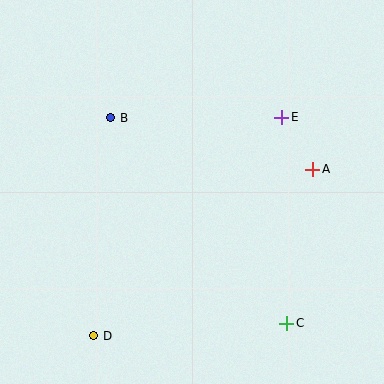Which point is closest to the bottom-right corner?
Point C is closest to the bottom-right corner.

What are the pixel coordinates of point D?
Point D is at (94, 336).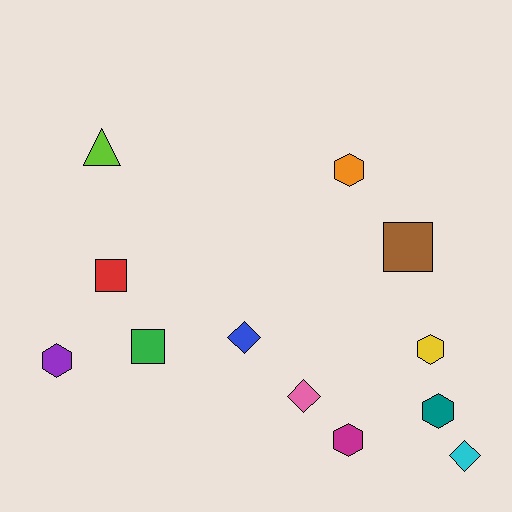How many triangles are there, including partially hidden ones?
There is 1 triangle.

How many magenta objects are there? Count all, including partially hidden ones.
There is 1 magenta object.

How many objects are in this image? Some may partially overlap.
There are 12 objects.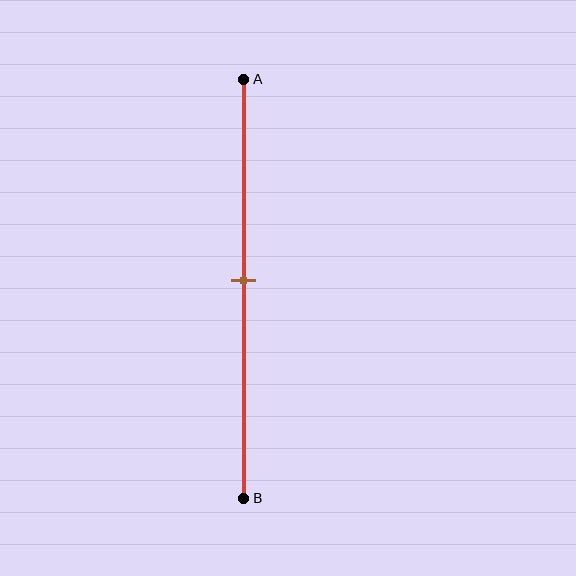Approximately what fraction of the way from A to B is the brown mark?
The brown mark is approximately 50% of the way from A to B.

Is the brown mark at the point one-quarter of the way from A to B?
No, the mark is at about 50% from A, not at the 25% one-quarter point.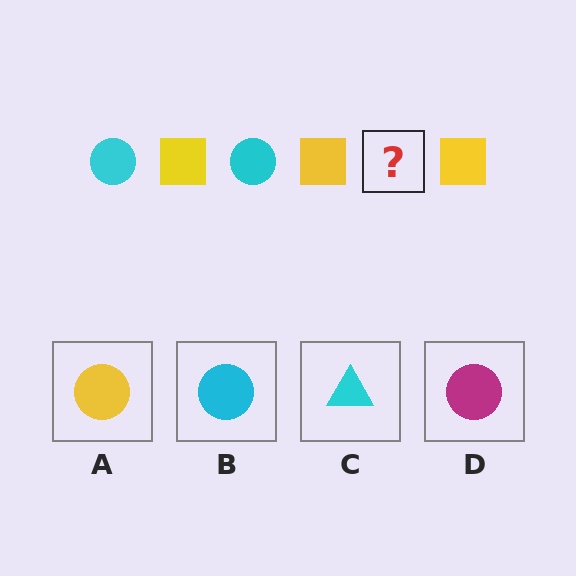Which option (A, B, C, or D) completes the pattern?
B.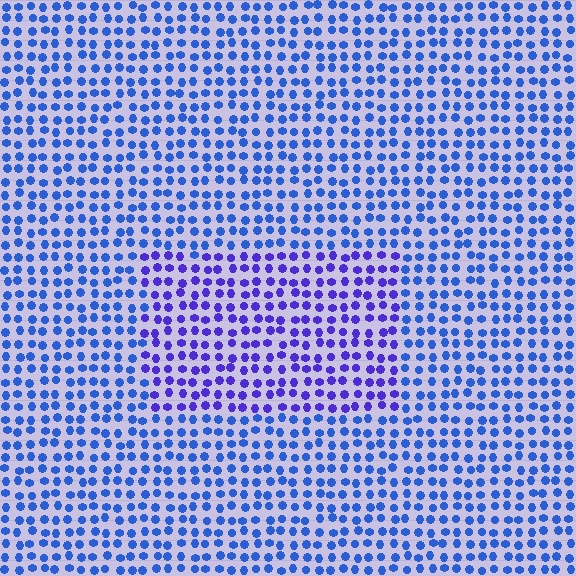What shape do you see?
I see a rectangle.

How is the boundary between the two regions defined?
The boundary is defined purely by a slight shift in hue (about 31 degrees). Spacing, size, and orientation are identical on both sides.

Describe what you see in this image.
The image is filled with small blue elements in a uniform arrangement. A rectangle-shaped region is visible where the elements are tinted to a slightly different hue, forming a subtle color boundary.